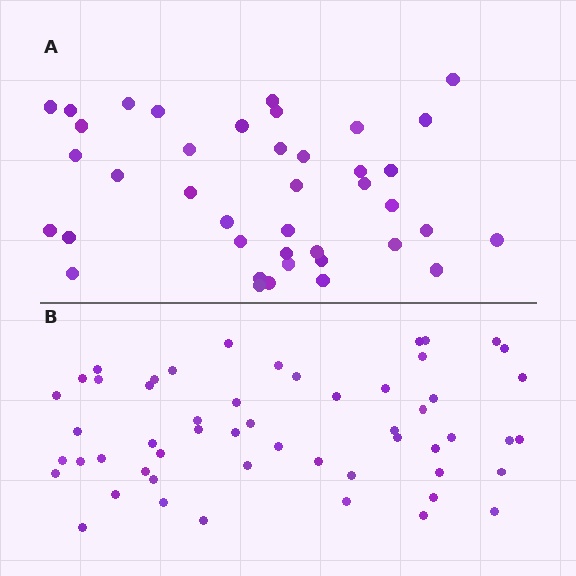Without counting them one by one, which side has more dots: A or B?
Region B (the bottom region) has more dots.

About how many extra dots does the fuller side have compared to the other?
Region B has approximately 15 more dots than region A.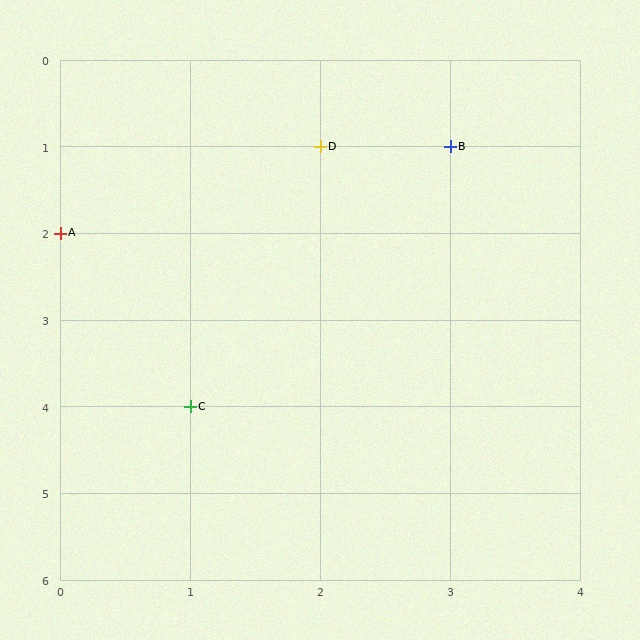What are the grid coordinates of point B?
Point B is at grid coordinates (3, 1).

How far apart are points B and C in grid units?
Points B and C are 2 columns and 3 rows apart (about 3.6 grid units diagonally).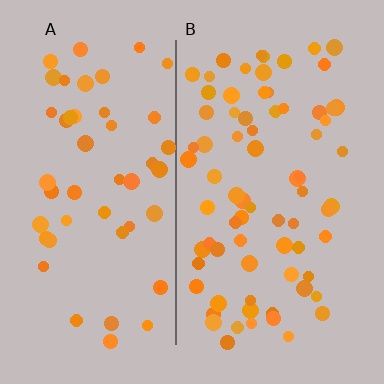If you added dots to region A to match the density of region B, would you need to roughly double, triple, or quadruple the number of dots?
Approximately double.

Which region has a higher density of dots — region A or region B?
B (the right).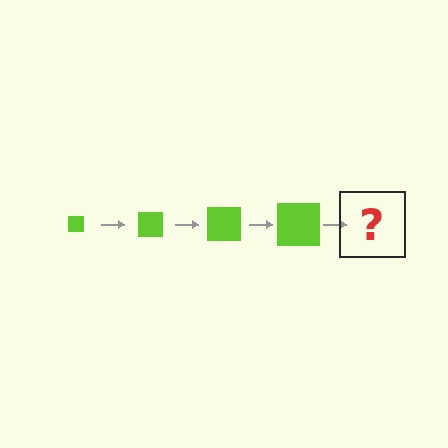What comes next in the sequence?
The next element should be a lime square, larger than the previous one.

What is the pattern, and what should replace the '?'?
The pattern is that the square gets progressively larger each step. The '?' should be a lime square, larger than the previous one.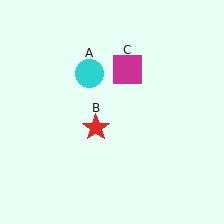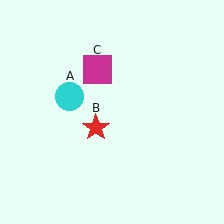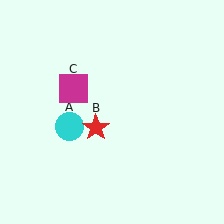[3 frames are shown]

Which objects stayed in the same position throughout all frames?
Red star (object B) remained stationary.